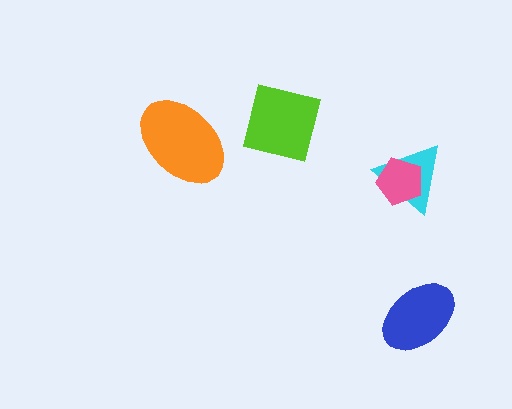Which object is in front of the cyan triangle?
The pink pentagon is in front of the cyan triangle.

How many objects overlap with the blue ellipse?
0 objects overlap with the blue ellipse.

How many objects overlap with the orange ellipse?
0 objects overlap with the orange ellipse.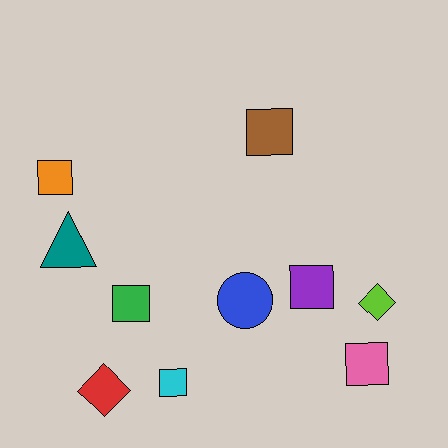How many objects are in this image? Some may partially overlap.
There are 10 objects.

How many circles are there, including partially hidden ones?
There is 1 circle.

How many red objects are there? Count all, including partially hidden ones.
There is 1 red object.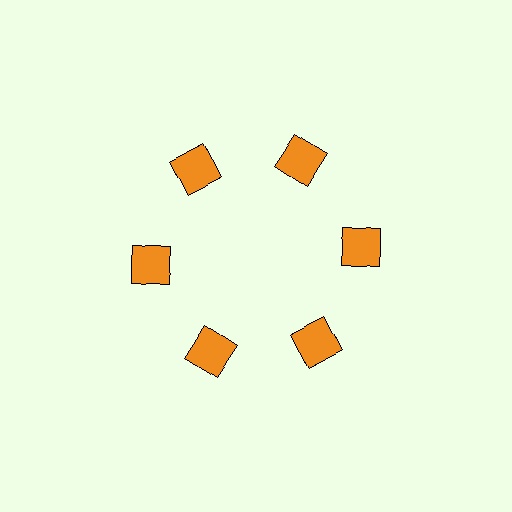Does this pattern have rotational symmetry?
Yes, this pattern has 6-fold rotational symmetry. It looks the same after rotating 60 degrees around the center.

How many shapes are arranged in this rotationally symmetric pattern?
There are 6 shapes, arranged in 6 groups of 1.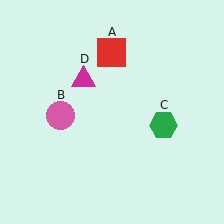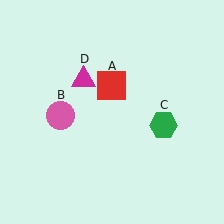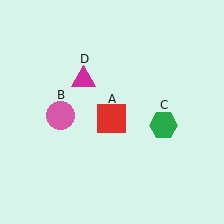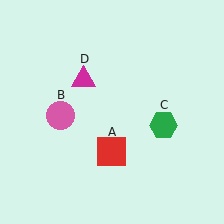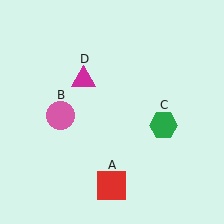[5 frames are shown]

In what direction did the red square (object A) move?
The red square (object A) moved down.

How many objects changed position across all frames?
1 object changed position: red square (object A).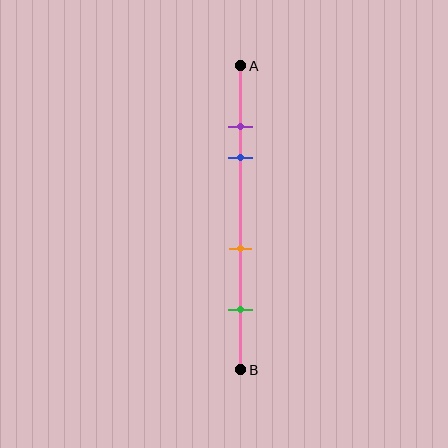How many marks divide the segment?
There are 4 marks dividing the segment.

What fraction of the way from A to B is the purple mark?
The purple mark is approximately 20% (0.2) of the way from A to B.